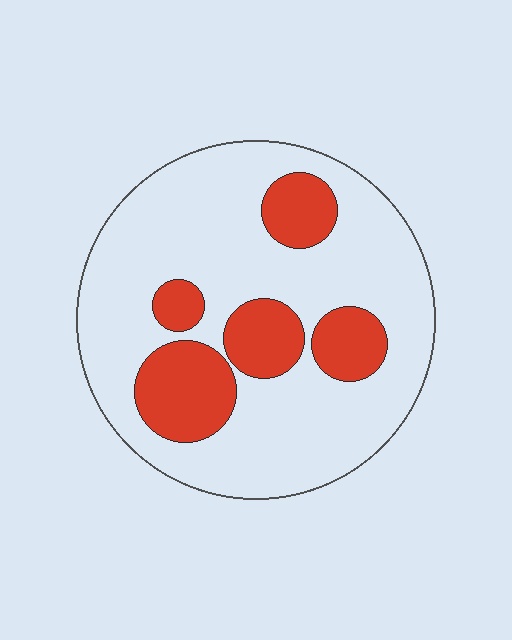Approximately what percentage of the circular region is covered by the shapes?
Approximately 25%.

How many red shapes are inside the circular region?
5.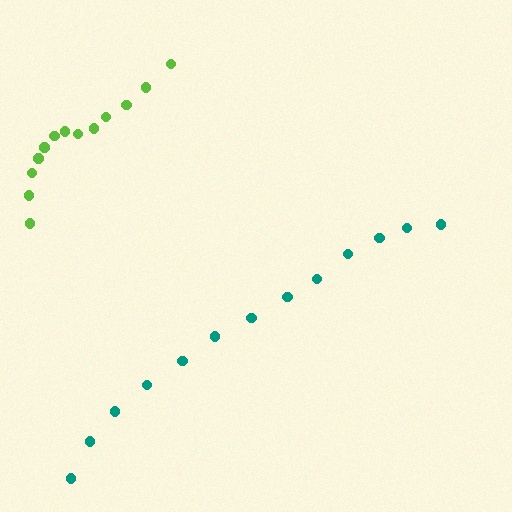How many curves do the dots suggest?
There are 2 distinct paths.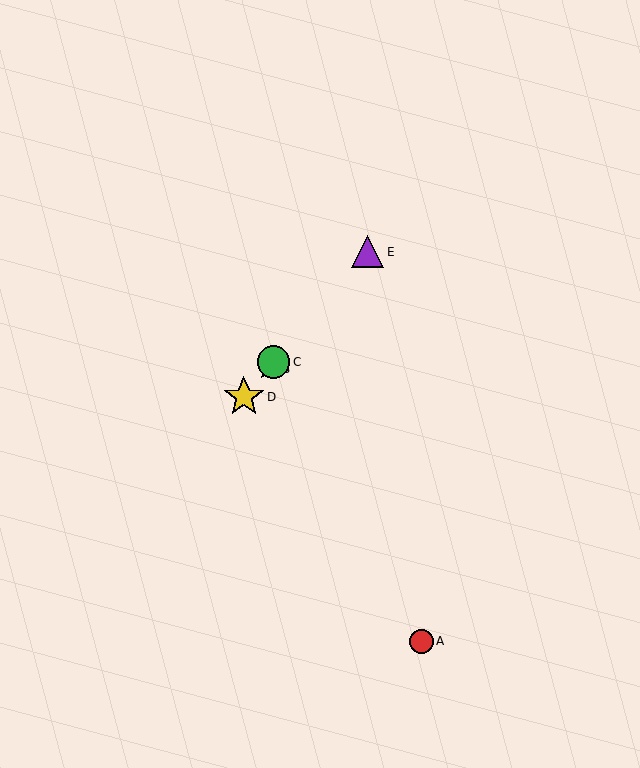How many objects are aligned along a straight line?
4 objects (B, C, D, E) are aligned along a straight line.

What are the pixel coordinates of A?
Object A is at (421, 641).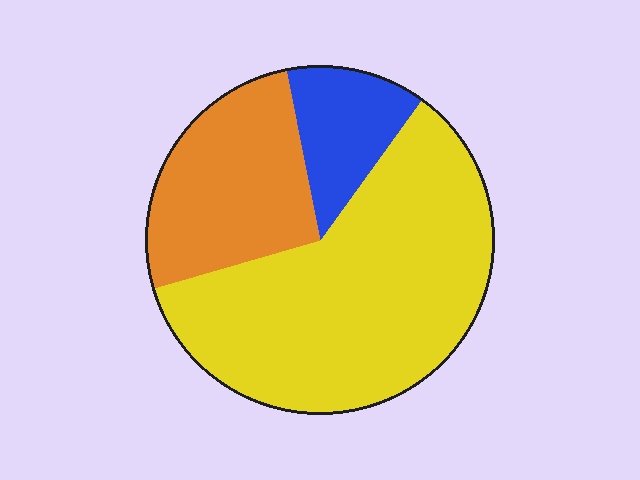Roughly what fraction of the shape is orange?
Orange covers 27% of the shape.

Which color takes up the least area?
Blue, at roughly 15%.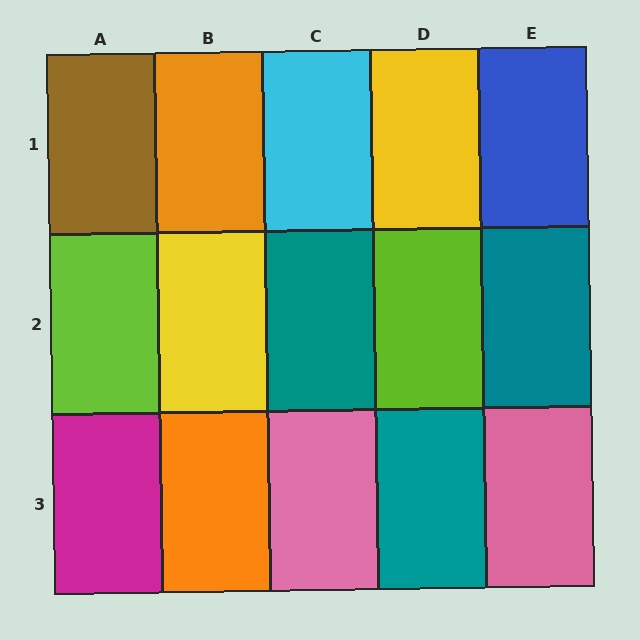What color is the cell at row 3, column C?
Pink.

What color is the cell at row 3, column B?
Orange.